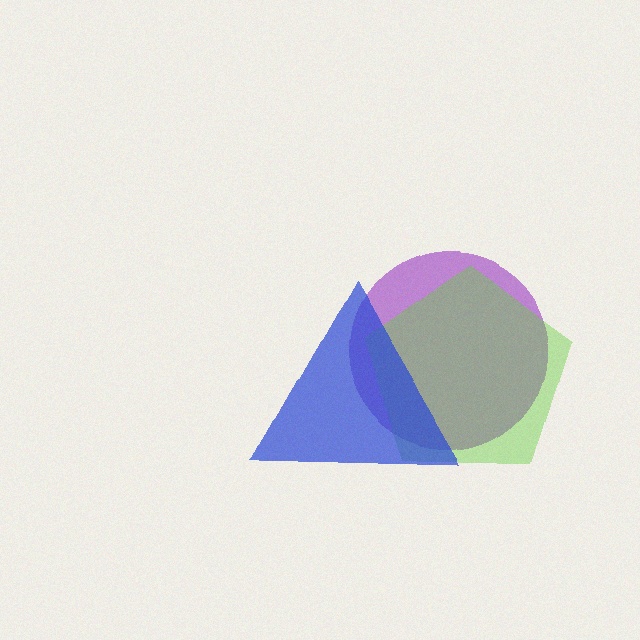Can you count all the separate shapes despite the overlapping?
Yes, there are 3 separate shapes.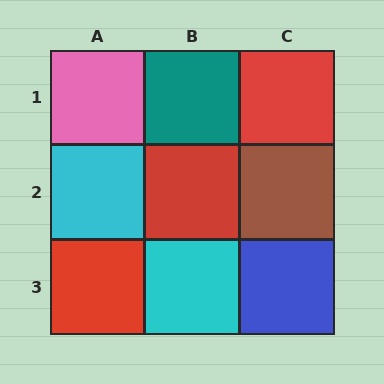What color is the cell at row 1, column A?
Pink.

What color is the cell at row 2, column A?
Cyan.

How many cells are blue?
1 cell is blue.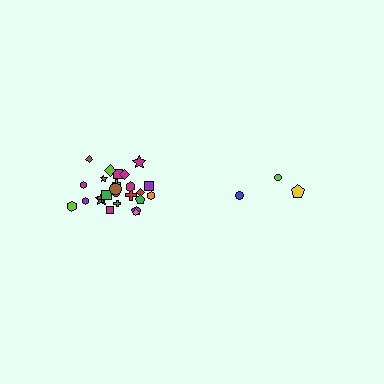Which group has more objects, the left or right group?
The left group.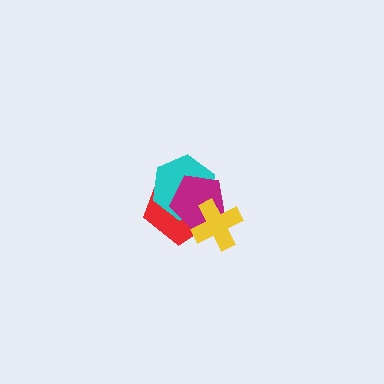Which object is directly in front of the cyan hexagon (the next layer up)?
The magenta pentagon is directly in front of the cyan hexagon.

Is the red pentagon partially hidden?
Yes, it is partially covered by another shape.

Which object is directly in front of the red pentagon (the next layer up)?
The cyan hexagon is directly in front of the red pentagon.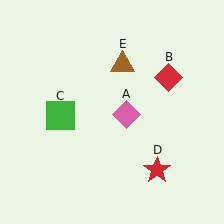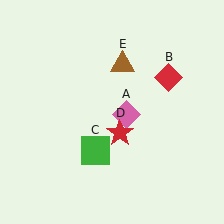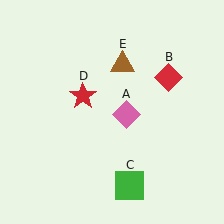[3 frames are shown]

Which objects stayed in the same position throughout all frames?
Pink diamond (object A) and red diamond (object B) and brown triangle (object E) remained stationary.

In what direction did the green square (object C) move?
The green square (object C) moved down and to the right.